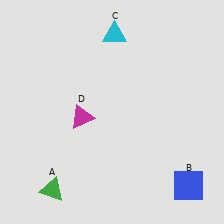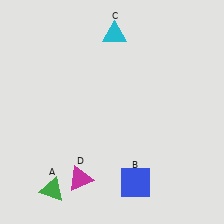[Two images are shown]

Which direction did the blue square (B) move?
The blue square (B) moved left.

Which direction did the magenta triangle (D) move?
The magenta triangle (D) moved down.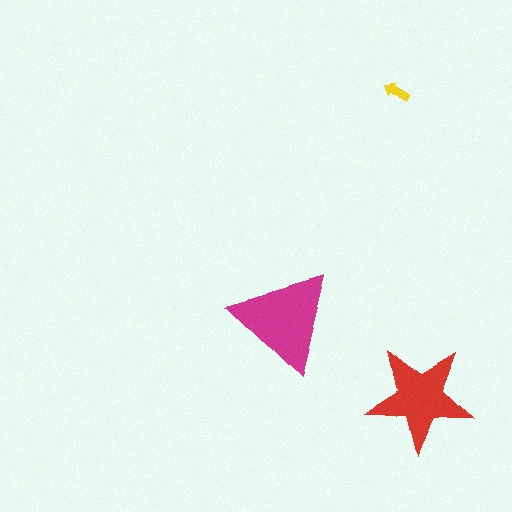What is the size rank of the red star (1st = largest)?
2nd.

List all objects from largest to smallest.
The magenta triangle, the red star, the yellow arrow.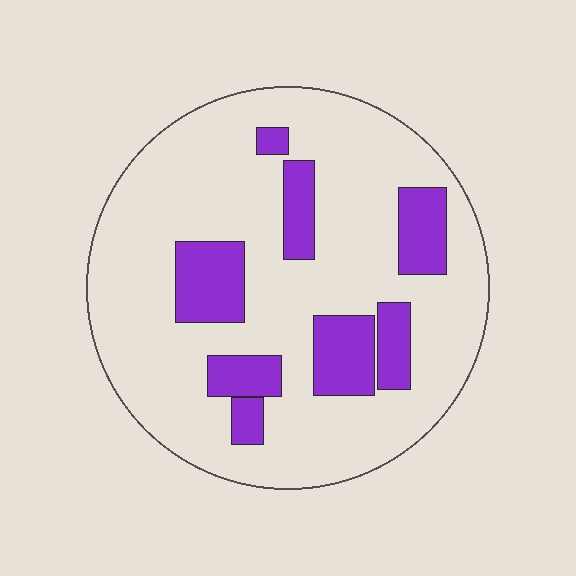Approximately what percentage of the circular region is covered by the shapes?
Approximately 20%.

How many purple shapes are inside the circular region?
8.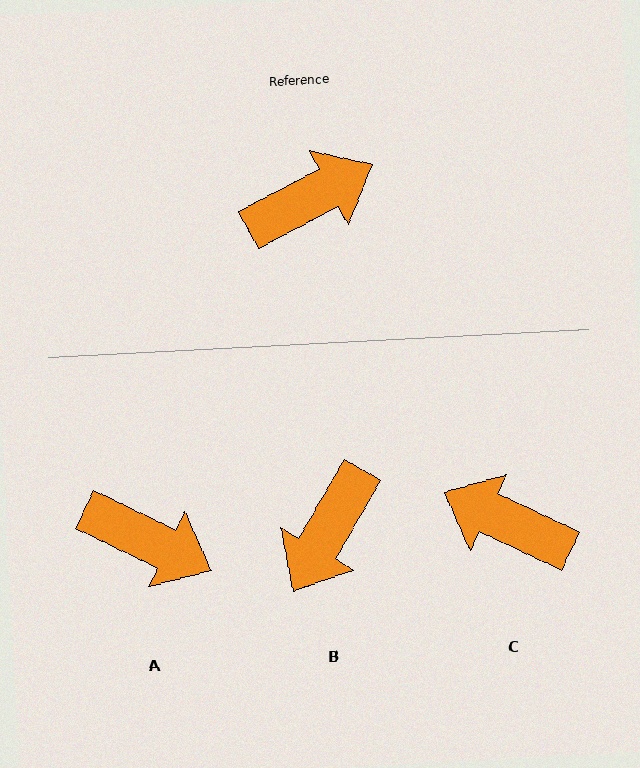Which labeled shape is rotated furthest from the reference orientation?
B, about 148 degrees away.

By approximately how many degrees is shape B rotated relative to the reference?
Approximately 148 degrees clockwise.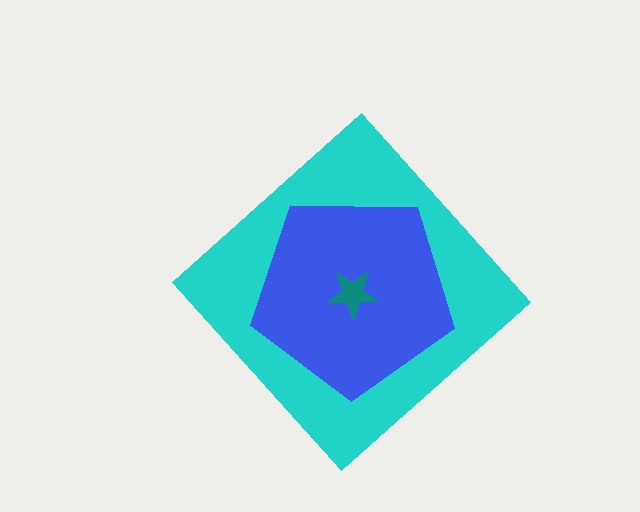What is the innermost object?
The teal star.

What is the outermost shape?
The cyan diamond.